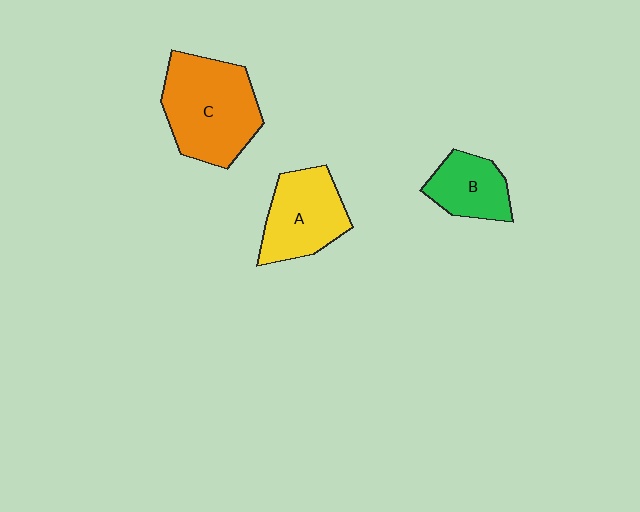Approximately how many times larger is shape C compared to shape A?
Approximately 1.4 times.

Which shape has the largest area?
Shape C (orange).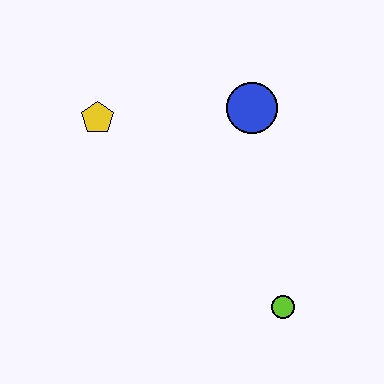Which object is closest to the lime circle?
The blue circle is closest to the lime circle.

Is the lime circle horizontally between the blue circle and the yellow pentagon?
No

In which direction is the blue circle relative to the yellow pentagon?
The blue circle is to the right of the yellow pentagon.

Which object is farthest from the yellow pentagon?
The lime circle is farthest from the yellow pentagon.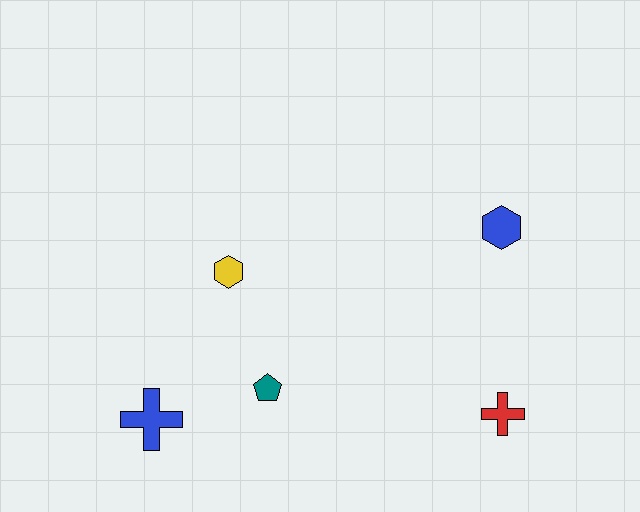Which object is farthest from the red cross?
The blue cross is farthest from the red cross.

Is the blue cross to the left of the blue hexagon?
Yes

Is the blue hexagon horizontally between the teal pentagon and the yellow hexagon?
No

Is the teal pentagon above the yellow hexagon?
No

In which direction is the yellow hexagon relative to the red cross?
The yellow hexagon is to the left of the red cross.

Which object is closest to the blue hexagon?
The red cross is closest to the blue hexagon.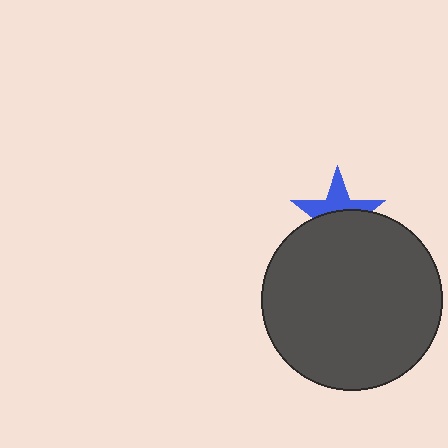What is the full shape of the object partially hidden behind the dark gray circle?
The partially hidden object is a blue star.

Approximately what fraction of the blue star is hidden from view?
Roughly 54% of the blue star is hidden behind the dark gray circle.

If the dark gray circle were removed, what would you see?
You would see the complete blue star.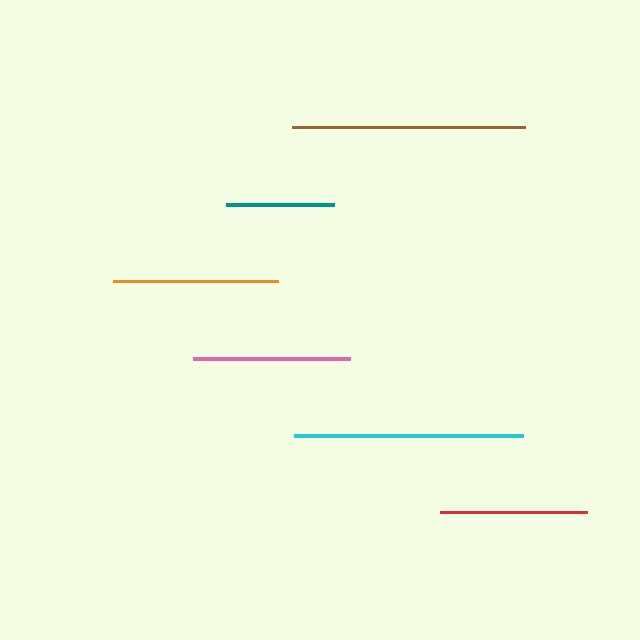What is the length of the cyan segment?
The cyan segment is approximately 229 pixels long.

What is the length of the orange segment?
The orange segment is approximately 165 pixels long.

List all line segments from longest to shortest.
From longest to shortest: brown, cyan, orange, pink, red, teal.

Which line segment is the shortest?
The teal line is the shortest at approximately 108 pixels.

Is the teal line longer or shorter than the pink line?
The pink line is longer than the teal line.